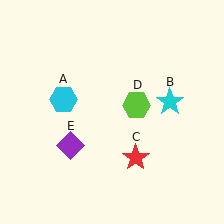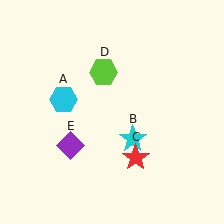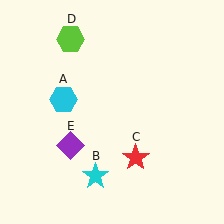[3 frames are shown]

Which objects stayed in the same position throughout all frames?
Cyan hexagon (object A) and red star (object C) and purple diamond (object E) remained stationary.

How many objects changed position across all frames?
2 objects changed position: cyan star (object B), lime hexagon (object D).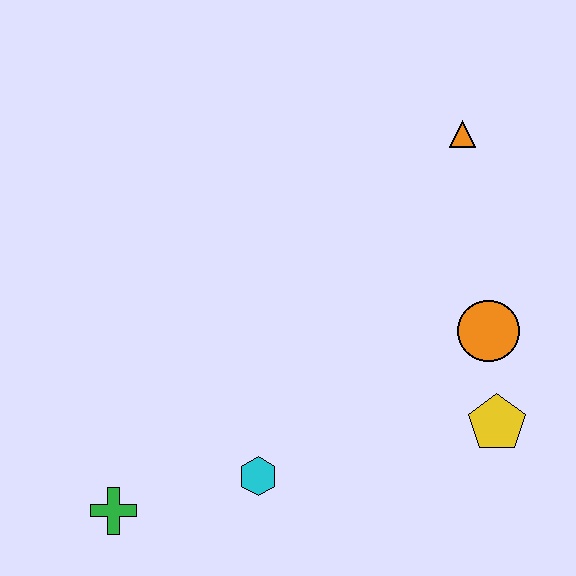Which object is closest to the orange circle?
The yellow pentagon is closest to the orange circle.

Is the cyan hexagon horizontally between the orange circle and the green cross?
Yes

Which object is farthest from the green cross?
The orange triangle is farthest from the green cross.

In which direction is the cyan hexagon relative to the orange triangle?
The cyan hexagon is below the orange triangle.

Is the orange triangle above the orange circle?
Yes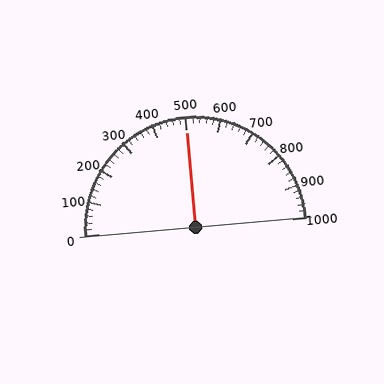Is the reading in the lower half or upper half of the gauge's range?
The reading is in the upper half of the range (0 to 1000).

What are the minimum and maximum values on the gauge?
The gauge ranges from 0 to 1000.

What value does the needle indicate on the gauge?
The needle indicates approximately 500.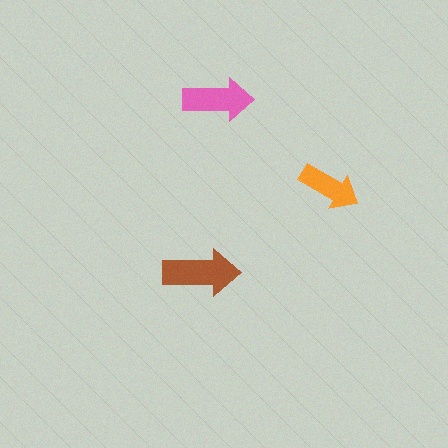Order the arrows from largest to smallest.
the brown one, the pink one, the orange one.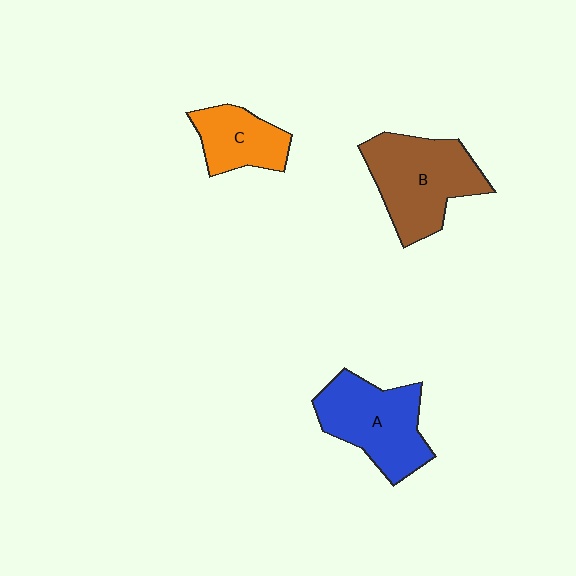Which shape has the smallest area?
Shape C (orange).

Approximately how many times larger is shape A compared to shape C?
Approximately 1.6 times.